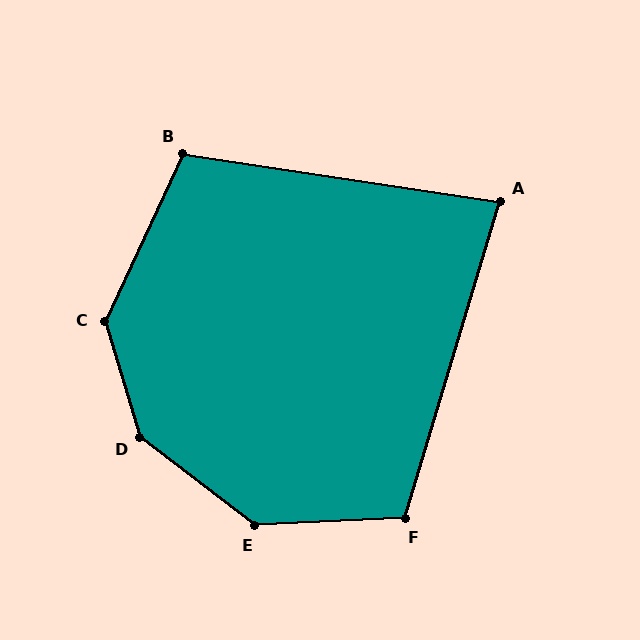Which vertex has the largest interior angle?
D, at approximately 144 degrees.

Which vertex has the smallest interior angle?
A, at approximately 82 degrees.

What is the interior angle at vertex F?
Approximately 109 degrees (obtuse).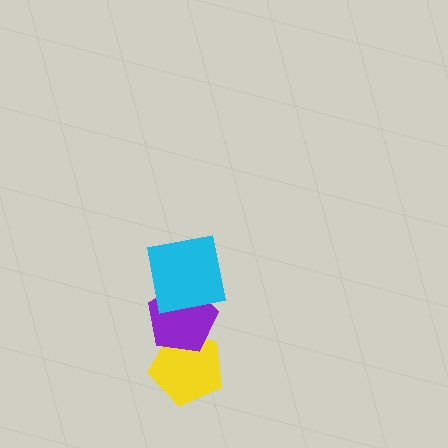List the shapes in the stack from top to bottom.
From top to bottom: the cyan square, the purple pentagon, the yellow pentagon.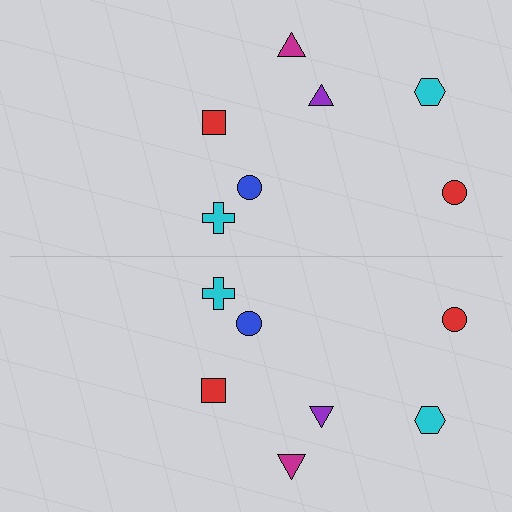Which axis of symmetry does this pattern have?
The pattern has a horizontal axis of symmetry running through the center of the image.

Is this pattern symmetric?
Yes, this pattern has bilateral (reflection) symmetry.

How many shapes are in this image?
There are 14 shapes in this image.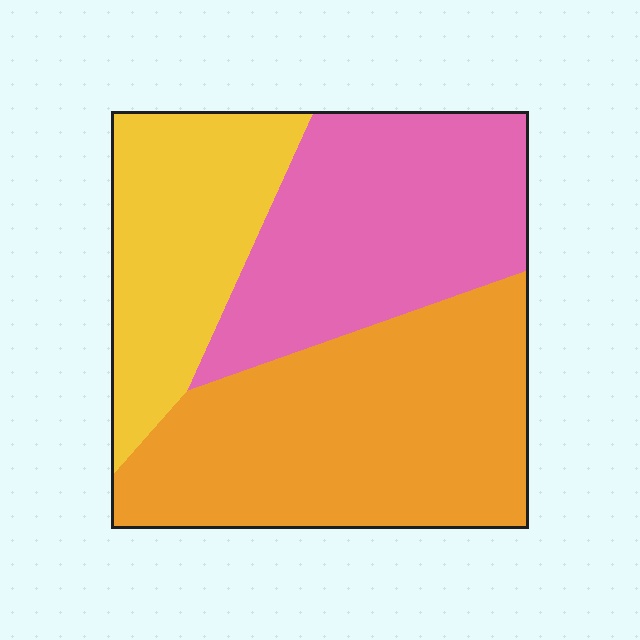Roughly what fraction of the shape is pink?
Pink takes up about one third (1/3) of the shape.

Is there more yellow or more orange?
Orange.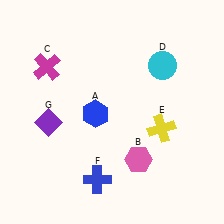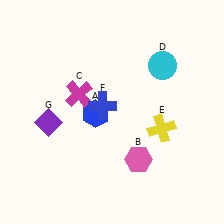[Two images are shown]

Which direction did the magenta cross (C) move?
The magenta cross (C) moved right.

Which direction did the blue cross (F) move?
The blue cross (F) moved up.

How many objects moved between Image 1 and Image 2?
2 objects moved between the two images.